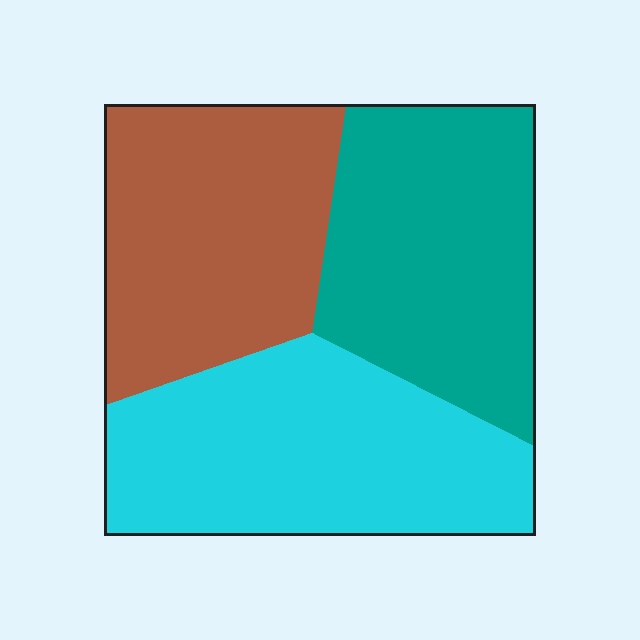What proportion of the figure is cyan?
Cyan covers roughly 35% of the figure.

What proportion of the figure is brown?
Brown covers 32% of the figure.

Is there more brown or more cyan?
Cyan.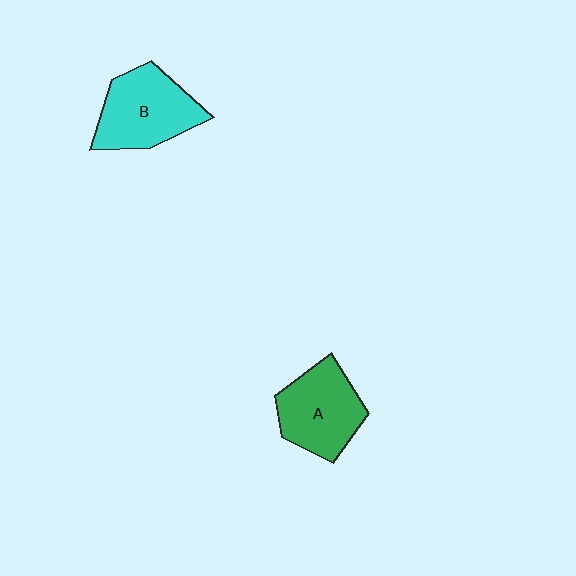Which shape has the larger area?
Shape B (cyan).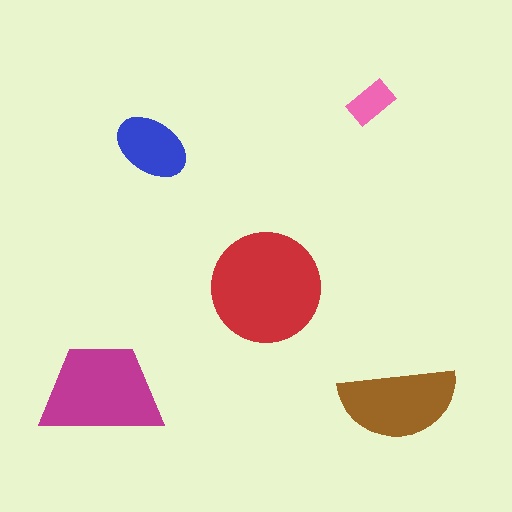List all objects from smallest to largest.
The pink rectangle, the blue ellipse, the brown semicircle, the magenta trapezoid, the red circle.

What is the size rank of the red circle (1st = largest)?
1st.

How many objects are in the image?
There are 5 objects in the image.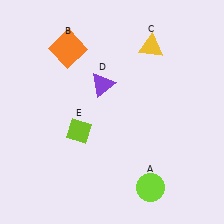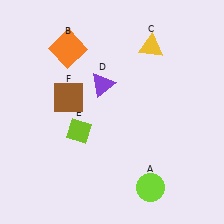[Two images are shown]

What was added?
A brown square (F) was added in Image 2.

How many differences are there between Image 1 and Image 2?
There is 1 difference between the two images.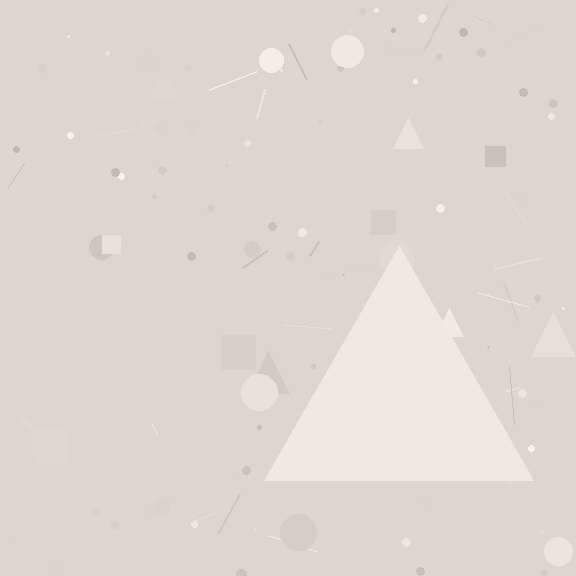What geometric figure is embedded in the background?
A triangle is embedded in the background.